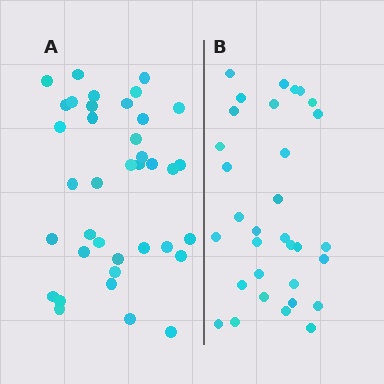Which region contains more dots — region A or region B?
Region A (the left region) has more dots.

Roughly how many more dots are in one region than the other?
Region A has about 6 more dots than region B.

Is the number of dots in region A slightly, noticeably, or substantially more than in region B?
Region A has only slightly more — the two regions are fairly close. The ratio is roughly 1.2 to 1.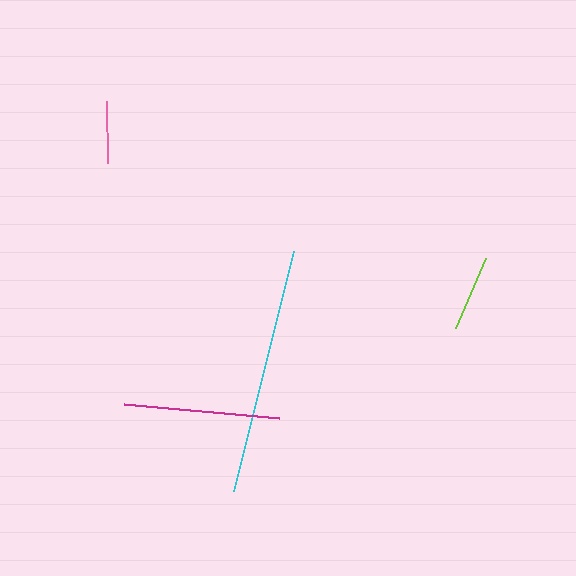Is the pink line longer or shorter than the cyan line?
The cyan line is longer than the pink line.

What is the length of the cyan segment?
The cyan segment is approximately 248 pixels long.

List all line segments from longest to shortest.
From longest to shortest: cyan, magenta, lime, pink.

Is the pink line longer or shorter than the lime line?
The lime line is longer than the pink line.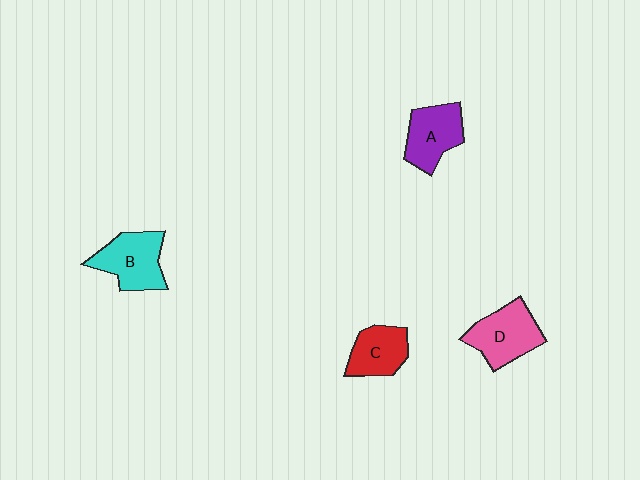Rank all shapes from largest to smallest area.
From largest to smallest: D (pink), B (cyan), A (purple), C (red).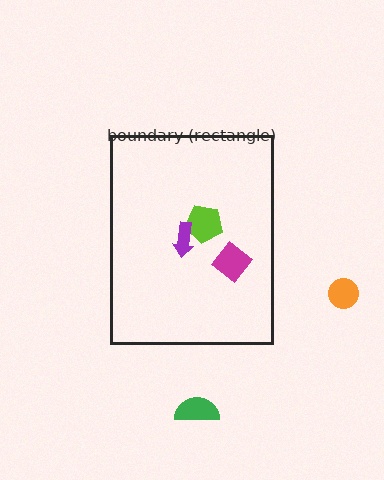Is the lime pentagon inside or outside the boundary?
Inside.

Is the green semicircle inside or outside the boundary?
Outside.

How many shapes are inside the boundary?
3 inside, 2 outside.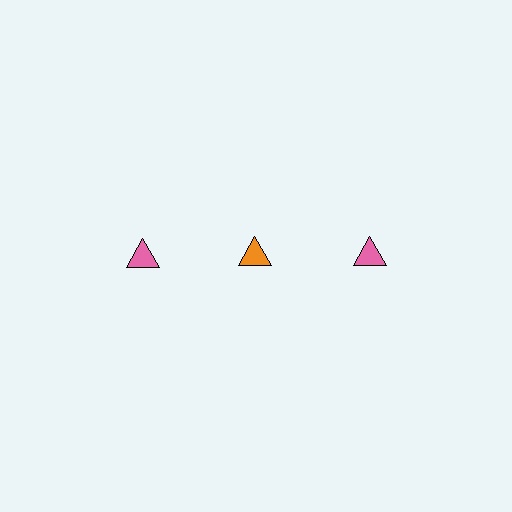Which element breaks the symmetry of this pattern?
The orange triangle in the top row, second from left column breaks the symmetry. All other shapes are pink triangles.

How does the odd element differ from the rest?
It has a different color: orange instead of pink.